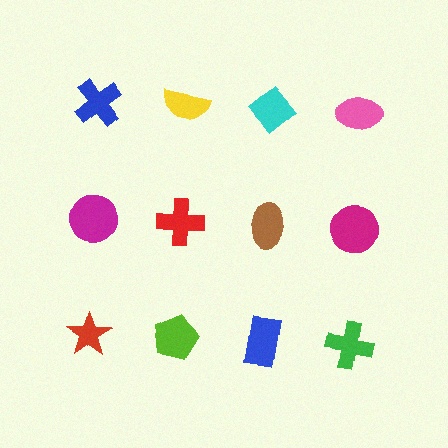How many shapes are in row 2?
4 shapes.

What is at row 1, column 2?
A yellow semicircle.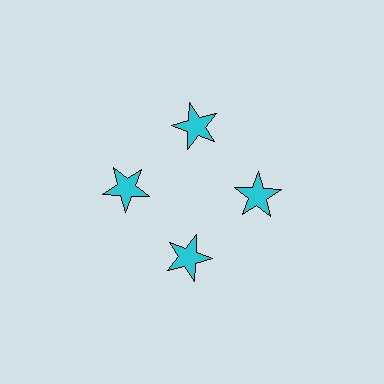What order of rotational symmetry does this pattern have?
This pattern has 4-fold rotational symmetry.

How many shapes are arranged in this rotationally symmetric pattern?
There are 4 shapes, arranged in 4 groups of 1.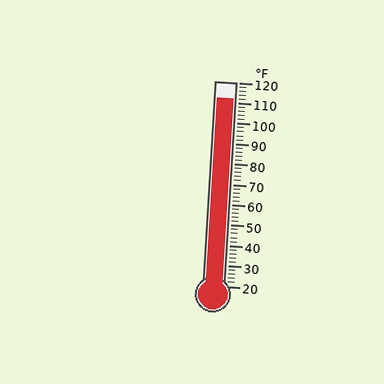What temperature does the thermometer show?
The thermometer shows approximately 112°F.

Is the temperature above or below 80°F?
The temperature is above 80°F.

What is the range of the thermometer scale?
The thermometer scale ranges from 20°F to 120°F.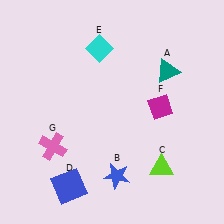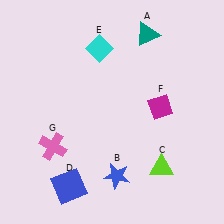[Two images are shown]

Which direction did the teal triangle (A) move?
The teal triangle (A) moved up.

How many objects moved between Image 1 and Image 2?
1 object moved between the two images.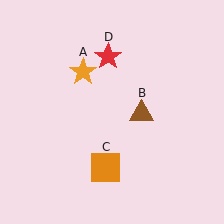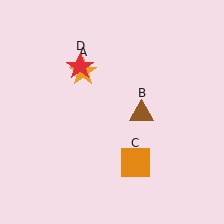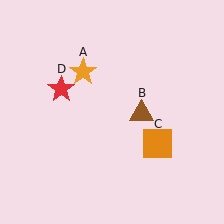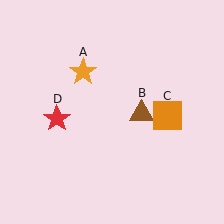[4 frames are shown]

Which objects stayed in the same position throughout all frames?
Orange star (object A) and brown triangle (object B) remained stationary.